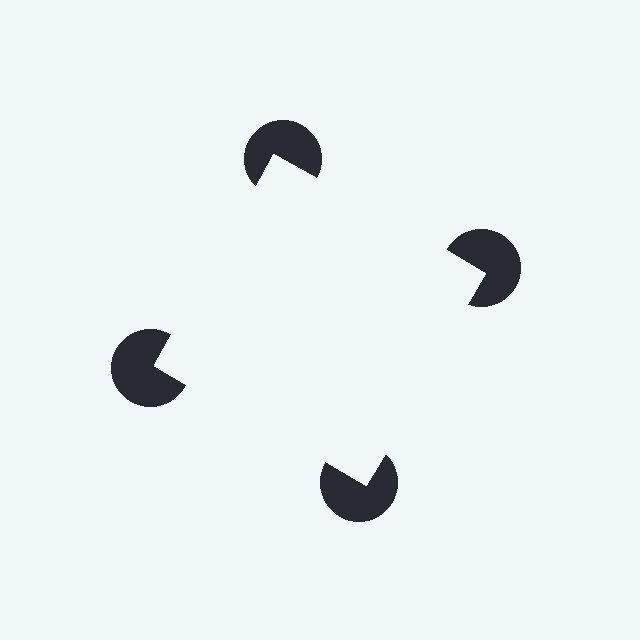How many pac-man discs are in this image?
There are 4 — one at each vertex of the illusory square.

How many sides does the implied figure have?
4 sides.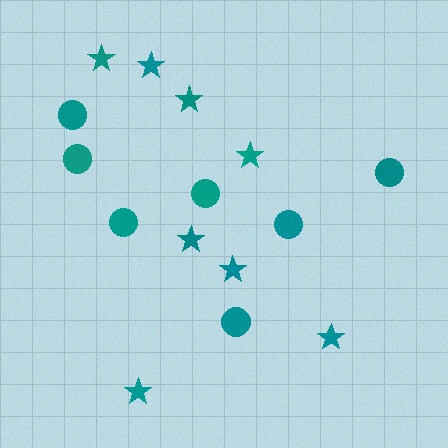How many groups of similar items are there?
There are 2 groups: one group of circles (7) and one group of stars (8).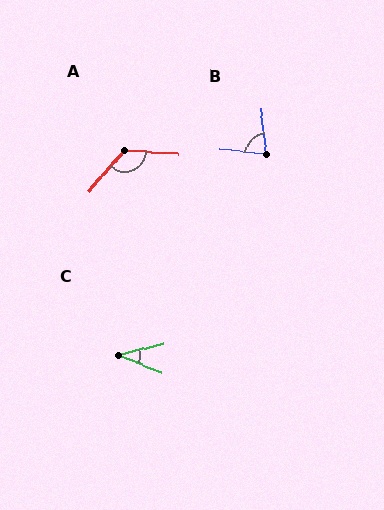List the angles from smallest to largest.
C (36°), B (77°), A (127°).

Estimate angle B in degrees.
Approximately 77 degrees.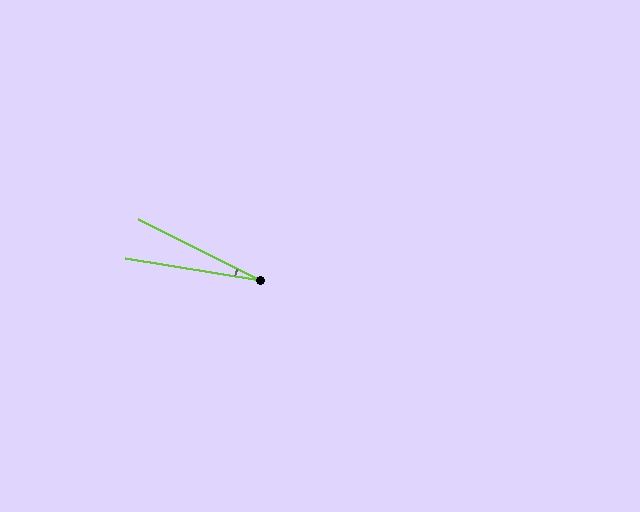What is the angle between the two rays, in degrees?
Approximately 17 degrees.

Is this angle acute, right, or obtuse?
It is acute.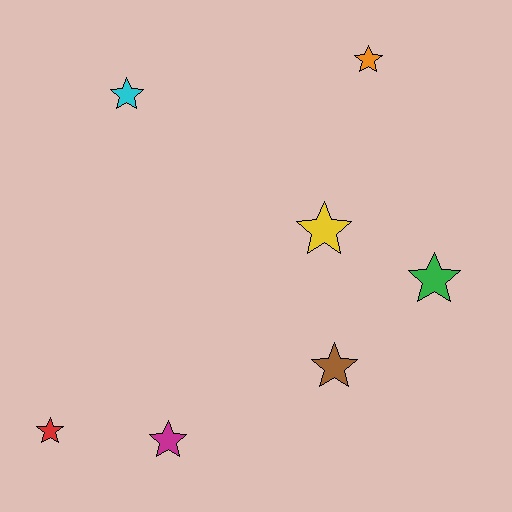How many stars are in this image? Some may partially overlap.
There are 7 stars.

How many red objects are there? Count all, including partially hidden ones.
There is 1 red object.